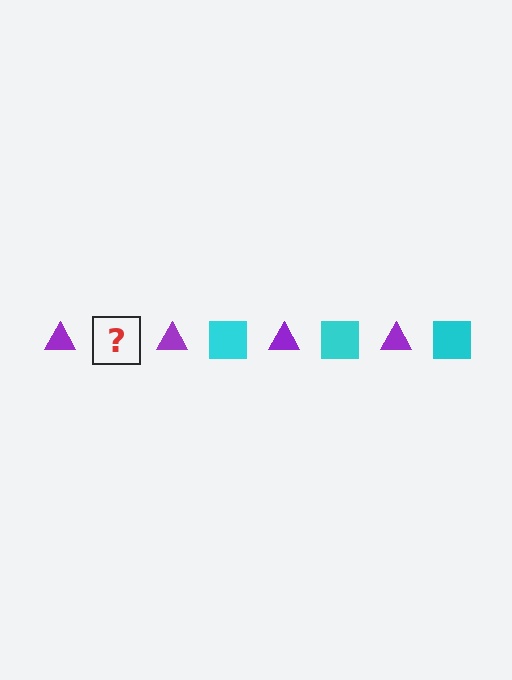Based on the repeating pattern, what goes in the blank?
The blank should be a cyan square.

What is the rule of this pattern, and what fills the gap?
The rule is that the pattern alternates between purple triangle and cyan square. The gap should be filled with a cyan square.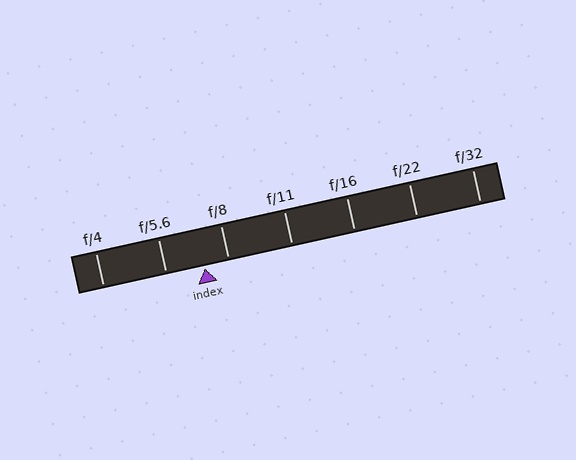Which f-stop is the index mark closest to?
The index mark is closest to f/8.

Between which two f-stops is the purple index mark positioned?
The index mark is between f/5.6 and f/8.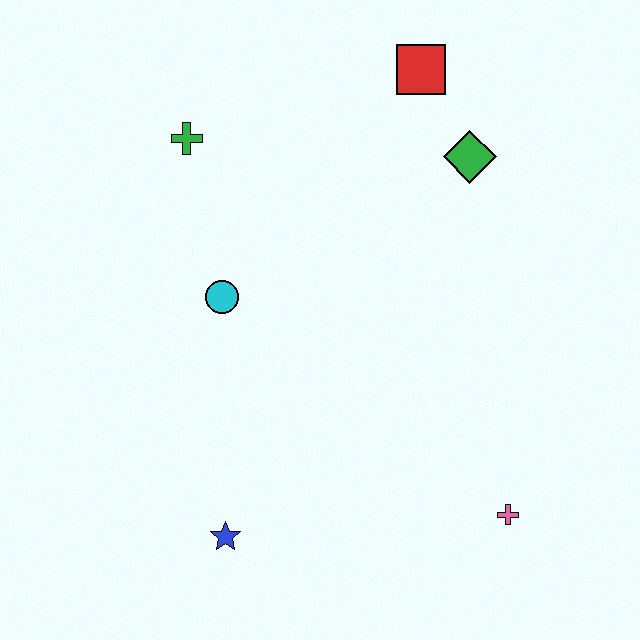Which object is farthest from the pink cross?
The green cross is farthest from the pink cross.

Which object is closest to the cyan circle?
The green cross is closest to the cyan circle.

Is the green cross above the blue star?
Yes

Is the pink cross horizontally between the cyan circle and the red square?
No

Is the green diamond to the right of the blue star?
Yes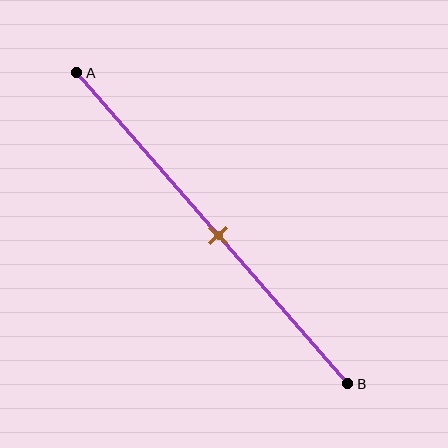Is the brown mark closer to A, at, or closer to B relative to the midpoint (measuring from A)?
The brown mark is approximately at the midpoint of segment AB.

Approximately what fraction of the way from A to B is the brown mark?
The brown mark is approximately 50% of the way from A to B.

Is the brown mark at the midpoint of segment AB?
Yes, the mark is approximately at the midpoint.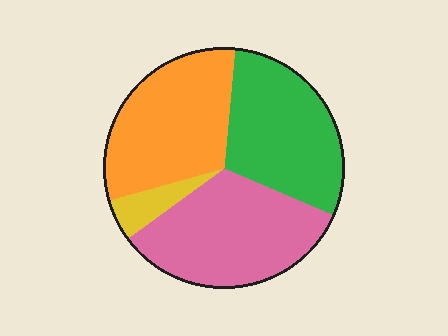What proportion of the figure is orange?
Orange covers roughly 30% of the figure.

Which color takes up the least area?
Yellow, at roughly 5%.